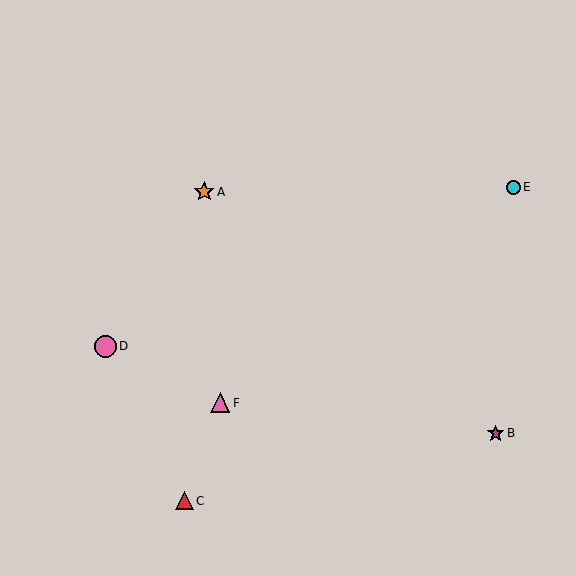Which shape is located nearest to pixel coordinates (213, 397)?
The pink triangle (labeled F) at (220, 403) is nearest to that location.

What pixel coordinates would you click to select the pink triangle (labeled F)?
Click at (220, 403) to select the pink triangle F.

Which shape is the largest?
The pink circle (labeled D) is the largest.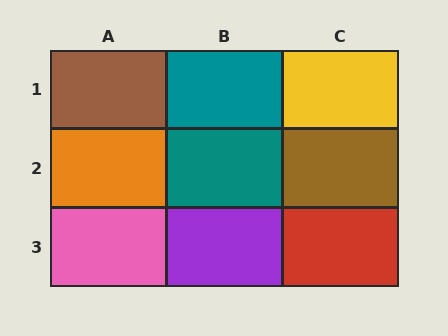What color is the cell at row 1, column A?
Brown.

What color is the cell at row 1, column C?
Yellow.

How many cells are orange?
1 cell is orange.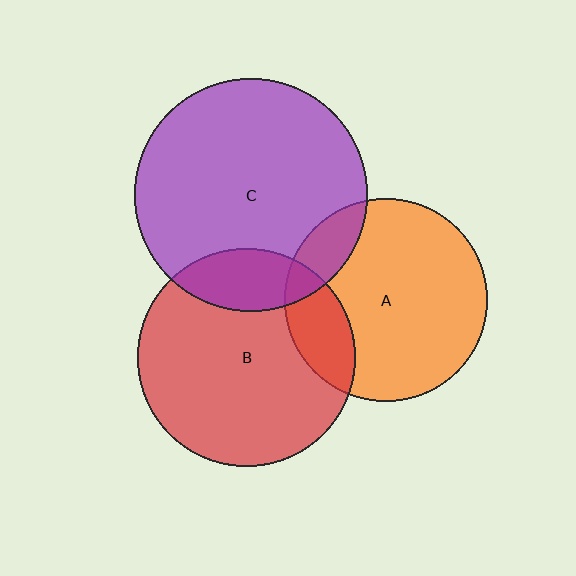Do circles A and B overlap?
Yes.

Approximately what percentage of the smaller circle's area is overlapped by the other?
Approximately 20%.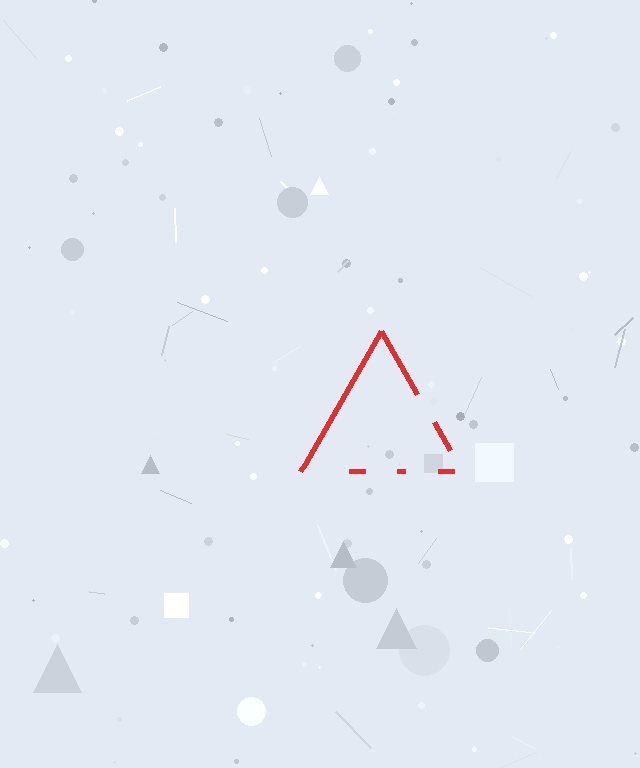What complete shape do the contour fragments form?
The contour fragments form a triangle.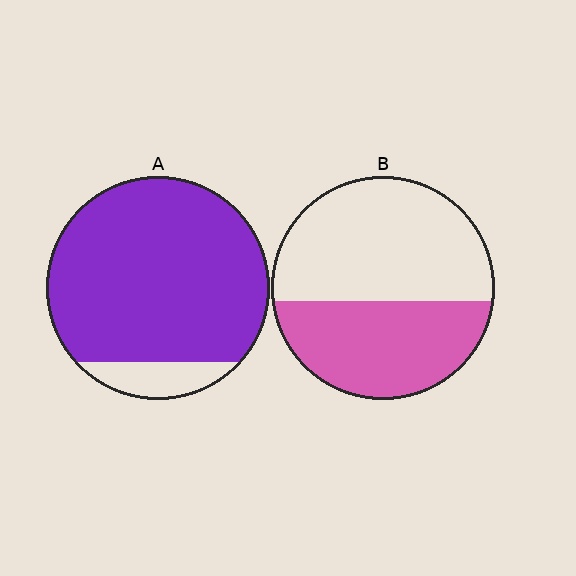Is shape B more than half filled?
No.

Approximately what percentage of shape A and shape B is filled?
A is approximately 90% and B is approximately 45%.